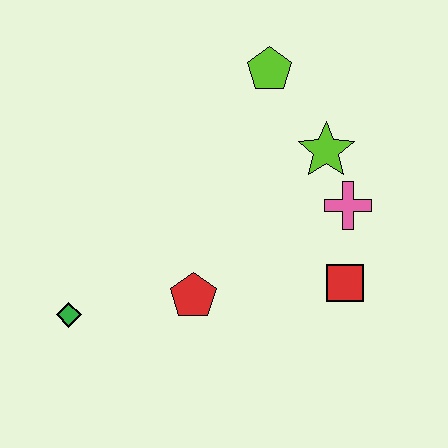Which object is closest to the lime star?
The pink cross is closest to the lime star.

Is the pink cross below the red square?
No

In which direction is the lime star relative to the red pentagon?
The lime star is above the red pentagon.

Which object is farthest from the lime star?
The green diamond is farthest from the lime star.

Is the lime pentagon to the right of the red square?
No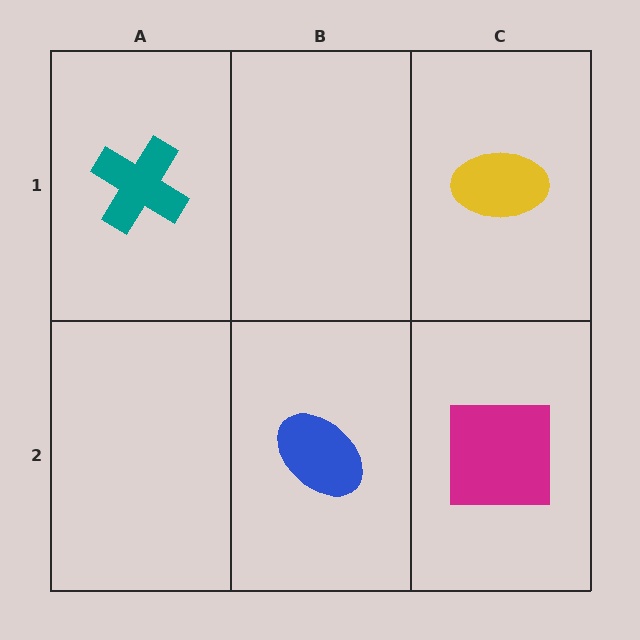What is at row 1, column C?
A yellow ellipse.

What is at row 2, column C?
A magenta square.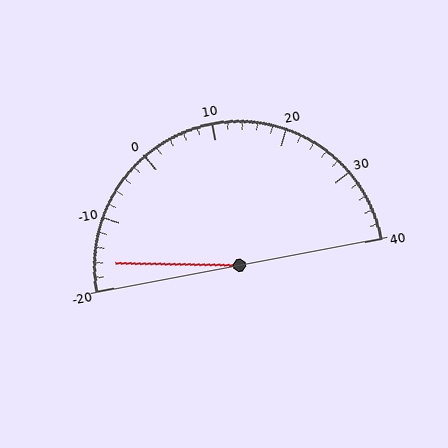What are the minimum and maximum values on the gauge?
The gauge ranges from -20 to 40.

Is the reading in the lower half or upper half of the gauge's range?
The reading is in the lower half of the range (-20 to 40).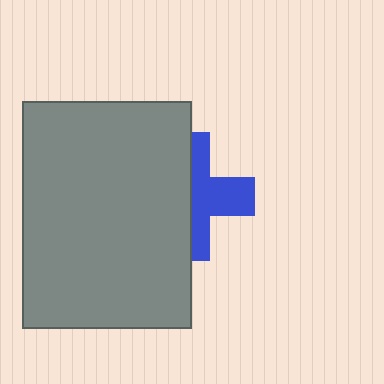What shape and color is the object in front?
The object in front is a gray rectangle.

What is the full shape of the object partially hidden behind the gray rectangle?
The partially hidden object is a blue cross.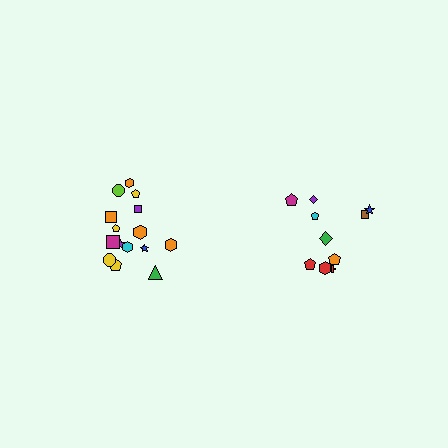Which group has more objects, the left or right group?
The left group.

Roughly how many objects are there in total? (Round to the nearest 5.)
Roughly 25 objects in total.